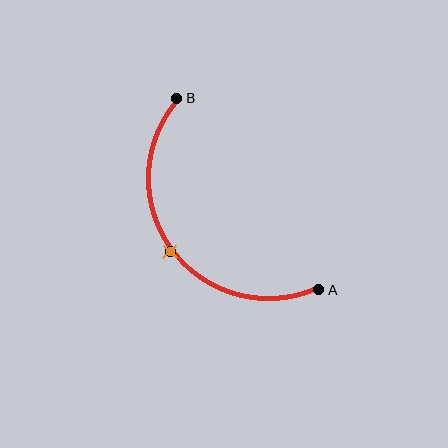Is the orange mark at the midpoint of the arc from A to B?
Yes. The orange mark lies on the arc at equal arc-length from both A and B — it is the arc midpoint.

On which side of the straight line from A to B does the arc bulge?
The arc bulges below and to the left of the straight line connecting A and B.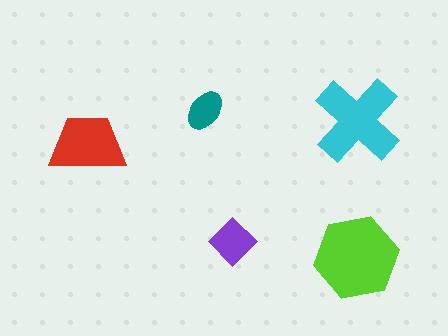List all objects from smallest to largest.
The teal ellipse, the purple diamond, the red trapezoid, the cyan cross, the lime hexagon.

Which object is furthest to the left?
The red trapezoid is leftmost.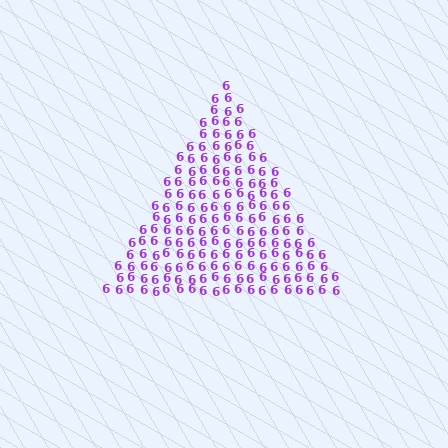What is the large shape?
The large shape is a triangle.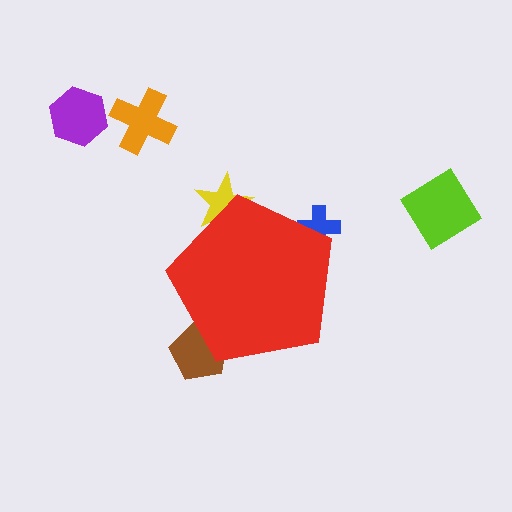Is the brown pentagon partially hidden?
Yes, the brown pentagon is partially hidden behind the red pentagon.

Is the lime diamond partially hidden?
No, the lime diamond is fully visible.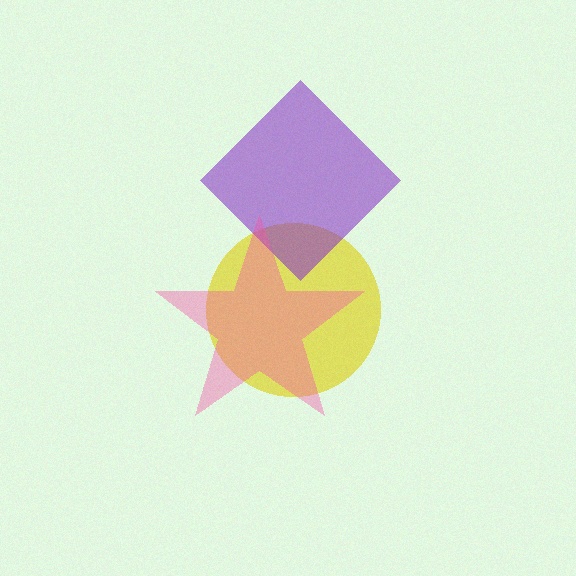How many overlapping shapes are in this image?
There are 3 overlapping shapes in the image.